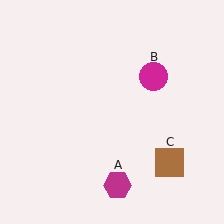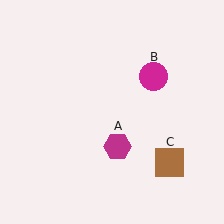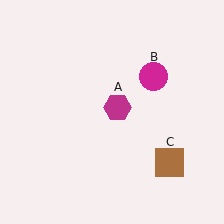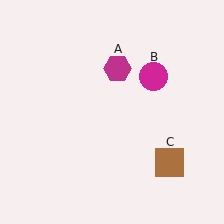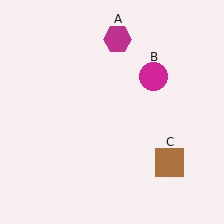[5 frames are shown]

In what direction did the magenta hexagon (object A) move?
The magenta hexagon (object A) moved up.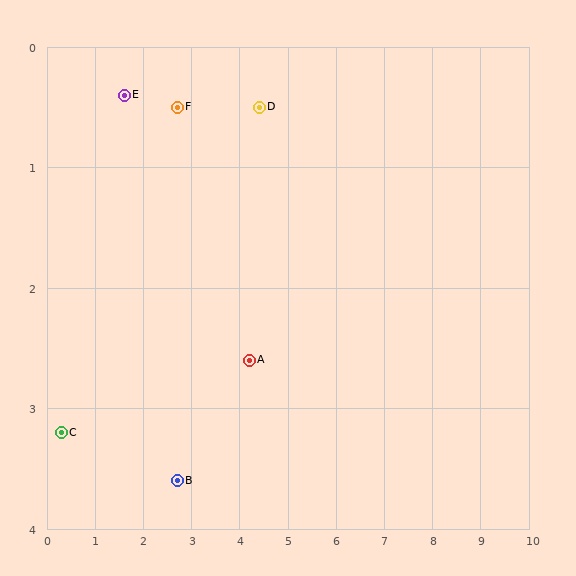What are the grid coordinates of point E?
Point E is at approximately (1.6, 0.4).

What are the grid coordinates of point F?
Point F is at approximately (2.7, 0.5).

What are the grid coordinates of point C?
Point C is at approximately (0.3, 3.2).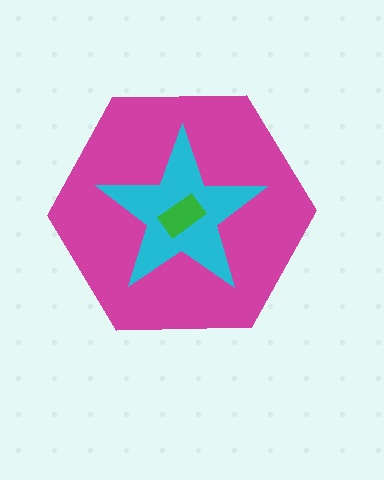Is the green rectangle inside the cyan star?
Yes.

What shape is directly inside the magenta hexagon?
The cyan star.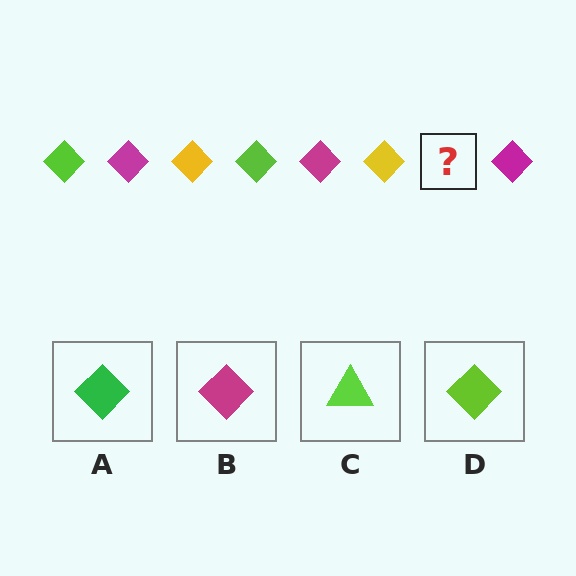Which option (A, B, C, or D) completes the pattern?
D.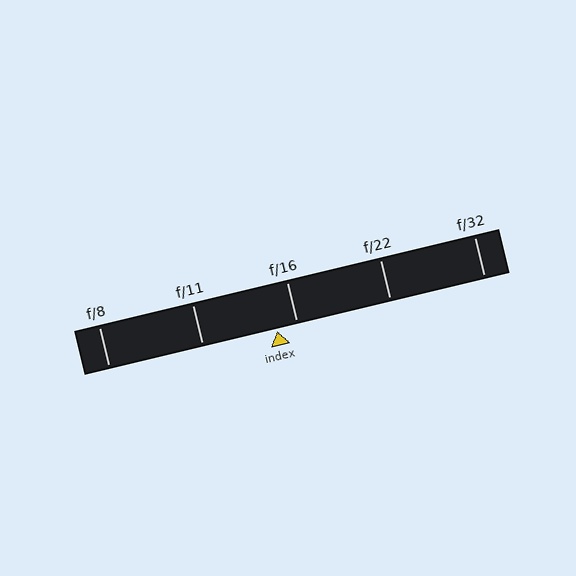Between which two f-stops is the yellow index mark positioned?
The index mark is between f/11 and f/16.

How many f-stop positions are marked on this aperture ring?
There are 5 f-stop positions marked.